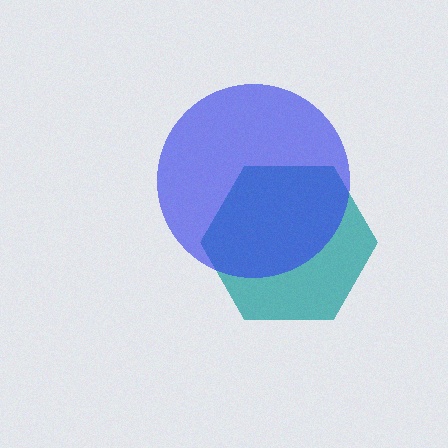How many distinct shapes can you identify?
There are 2 distinct shapes: a teal hexagon, a blue circle.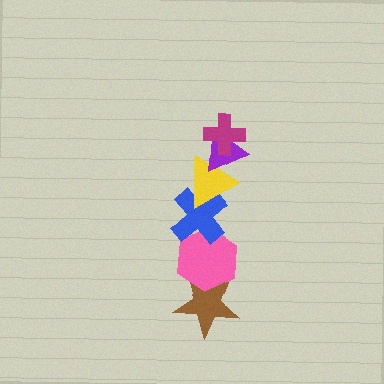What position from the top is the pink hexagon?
The pink hexagon is 5th from the top.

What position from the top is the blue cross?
The blue cross is 4th from the top.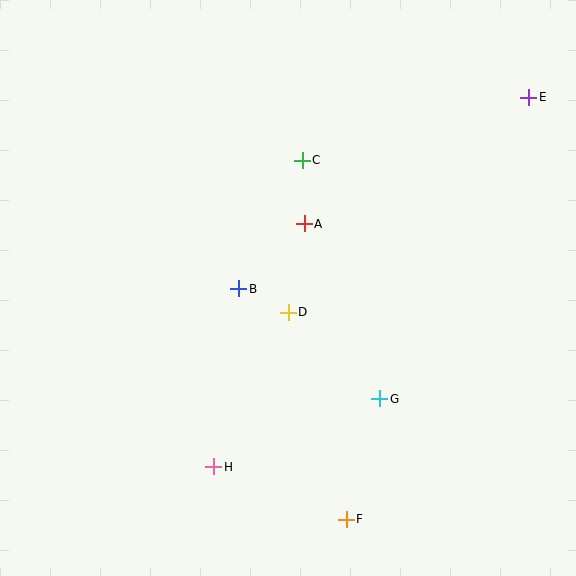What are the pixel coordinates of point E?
Point E is at (529, 97).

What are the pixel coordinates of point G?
Point G is at (380, 399).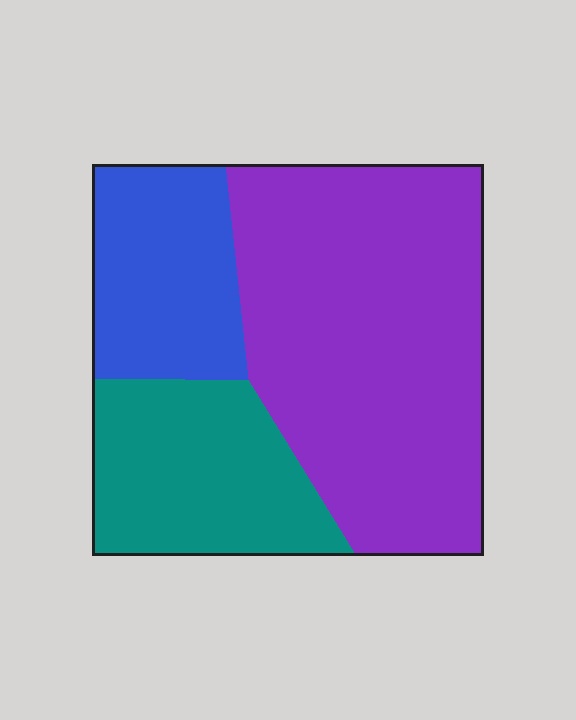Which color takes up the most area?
Purple, at roughly 55%.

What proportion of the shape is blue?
Blue takes up less than a quarter of the shape.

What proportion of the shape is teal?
Teal covers 24% of the shape.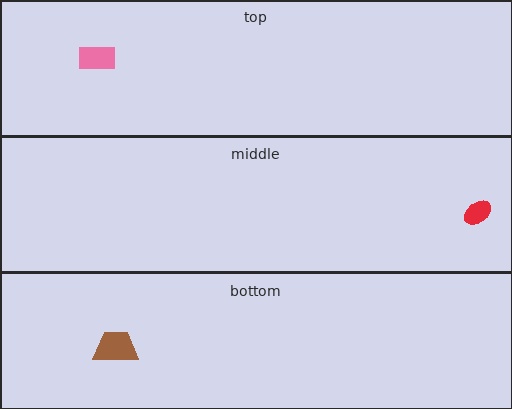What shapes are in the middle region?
The red ellipse.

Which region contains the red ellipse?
The middle region.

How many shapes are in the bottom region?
1.